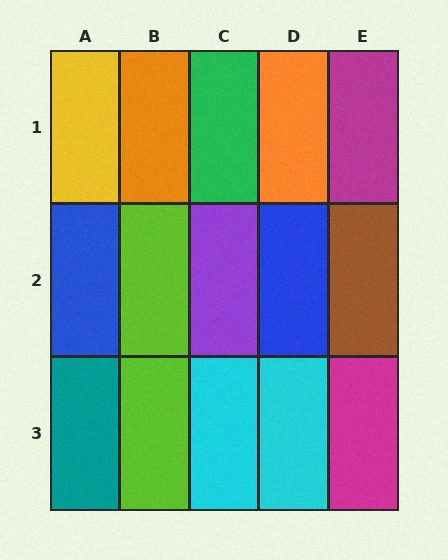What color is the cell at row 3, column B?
Lime.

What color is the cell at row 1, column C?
Green.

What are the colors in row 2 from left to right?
Blue, lime, purple, blue, brown.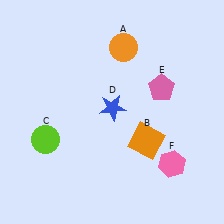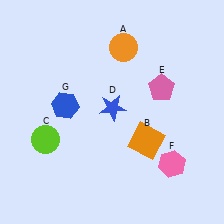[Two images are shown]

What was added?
A blue hexagon (G) was added in Image 2.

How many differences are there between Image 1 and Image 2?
There is 1 difference between the two images.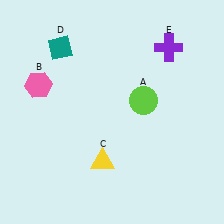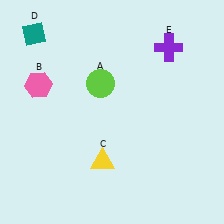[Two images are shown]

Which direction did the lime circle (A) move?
The lime circle (A) moved left.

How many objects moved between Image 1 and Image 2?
2 objects moved between the two images.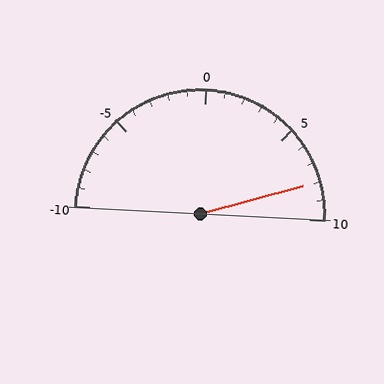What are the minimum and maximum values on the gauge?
The gauge ranges from -10 to 10.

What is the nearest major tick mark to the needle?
The nearest major tick mark is 10.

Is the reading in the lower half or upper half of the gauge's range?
The reading is in the upper half of the range (-10 to 10).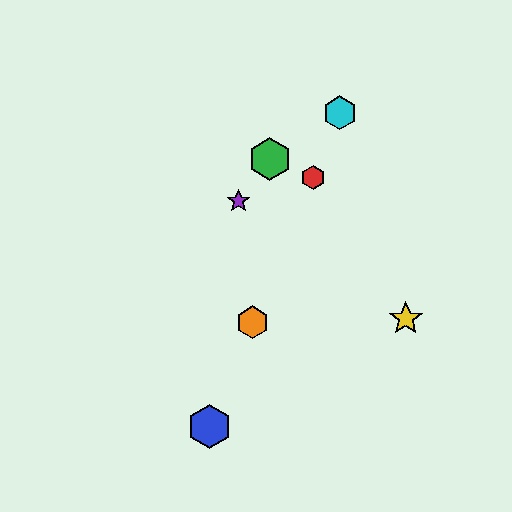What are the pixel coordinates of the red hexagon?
The red hexagon is at (313, 177).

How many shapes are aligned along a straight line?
4 shapes (the red hexagon, the blue hexagon, the orange hexagon, the cyan hexagon) are aligned along a straight line.